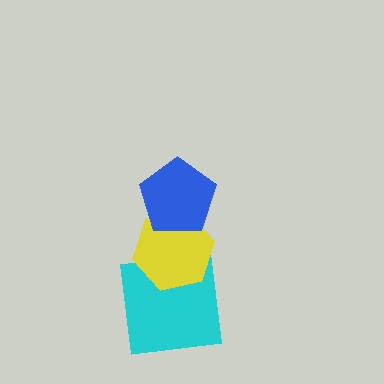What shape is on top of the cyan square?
The yellow hexagon is on top of the cyan square.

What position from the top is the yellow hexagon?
The yellow hexagon is 2nd from the top.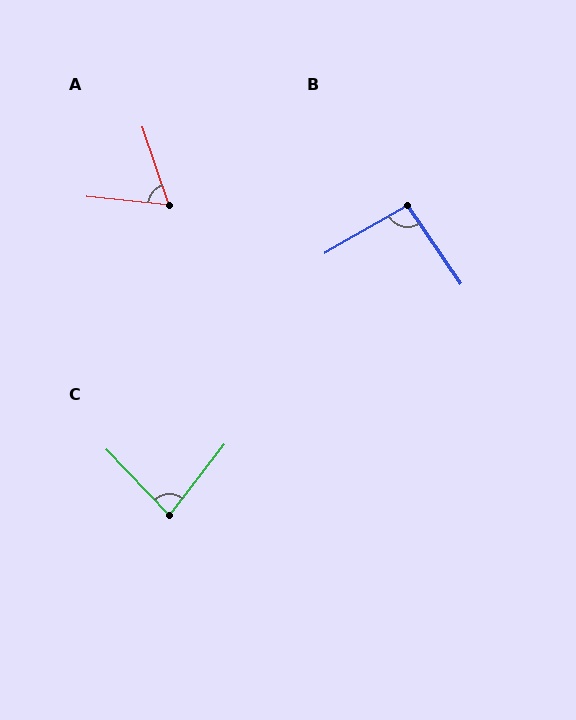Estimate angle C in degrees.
Approximately 82 degrees.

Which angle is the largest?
B, at approximately 94 degrees.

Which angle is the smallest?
A, at approximately 65 degrees.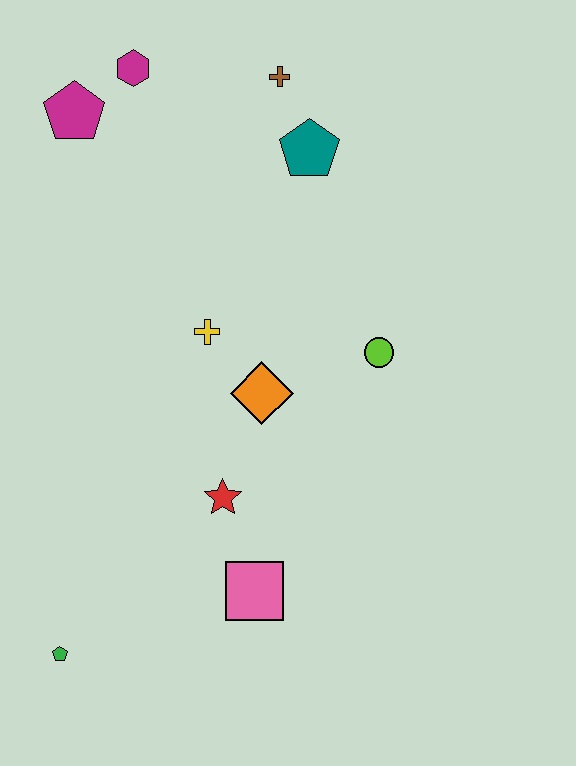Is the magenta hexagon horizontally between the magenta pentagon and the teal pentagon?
Yes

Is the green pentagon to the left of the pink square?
Yes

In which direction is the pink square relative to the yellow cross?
The pink square is below the yellow cross.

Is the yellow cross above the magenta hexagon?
No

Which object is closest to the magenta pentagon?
The magenta hexagon is closest to the magenta pentagon.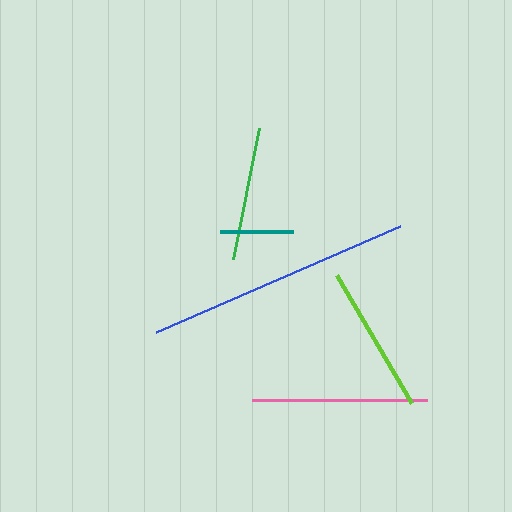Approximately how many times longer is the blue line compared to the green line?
The blue line is approximately 2.0 times the length of the green line.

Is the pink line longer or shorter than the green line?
The pink line is longer than the green line.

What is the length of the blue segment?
The blue segment is approximately 266 pixels long.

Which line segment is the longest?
The blue line is the longest at approximately 266 pixels.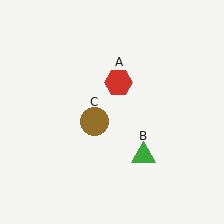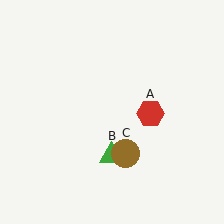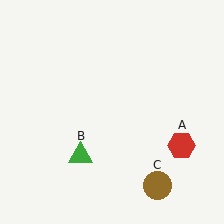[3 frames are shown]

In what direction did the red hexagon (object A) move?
The red hexagon (object A) moved down and to the right.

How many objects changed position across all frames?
3 objects changed position: red hexagon (object A), green triangle (object B), brown circle (object C).